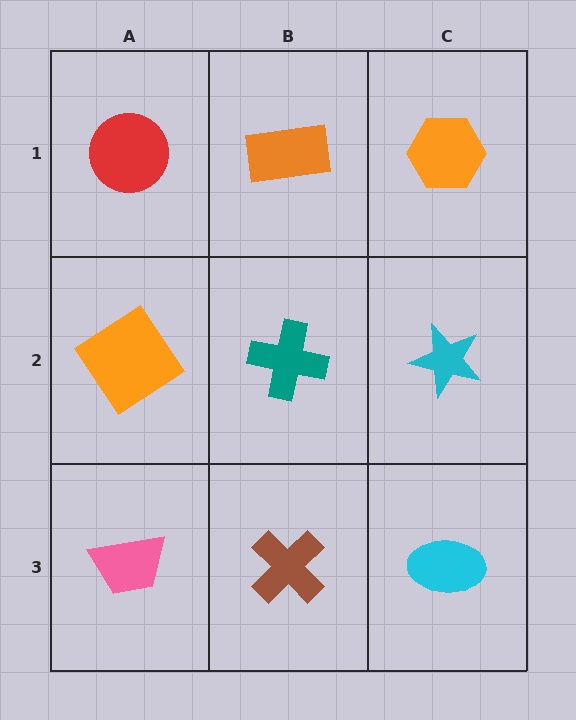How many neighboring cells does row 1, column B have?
3.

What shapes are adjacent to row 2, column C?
An orange hexagon (row 1, column C), a cyan ellipse (row 3, column C), a teal cross (row 2, column B).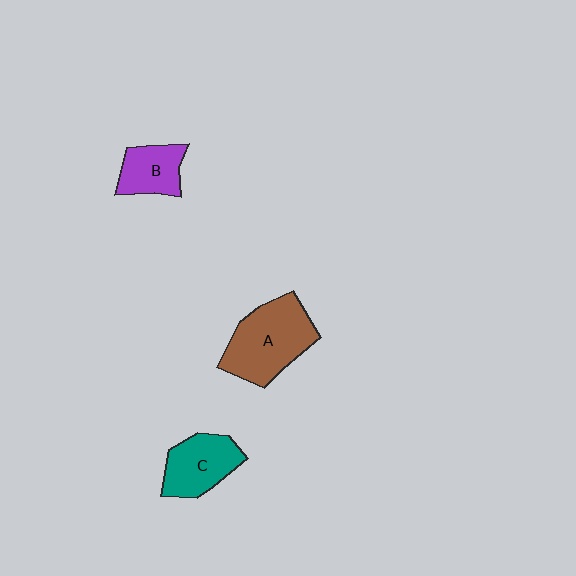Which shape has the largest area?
Shape A (brown).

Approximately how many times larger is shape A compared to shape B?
Approximately 1.9 times.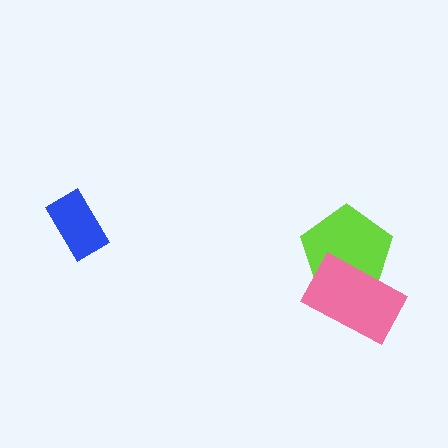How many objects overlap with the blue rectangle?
0 objects overlap with the blue rectangle.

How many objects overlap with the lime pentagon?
1 object overlaps with the lime pentagon.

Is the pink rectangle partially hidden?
No, no other shape covers it.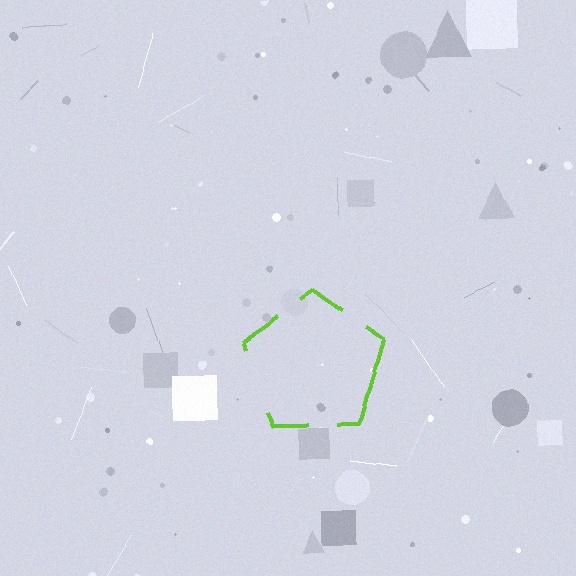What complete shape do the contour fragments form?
The contour fragments form a pentagon.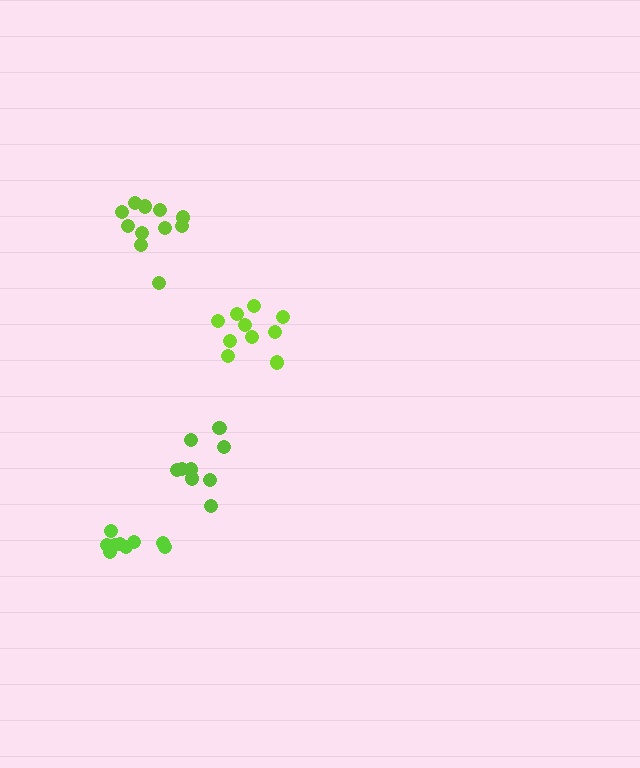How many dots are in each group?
Group 1: 9 dots, Group 2: 11 dots, Group 3: 10 dots, Group 4: 9 dots (39 total).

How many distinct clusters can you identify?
There are 4 distinct clusters.